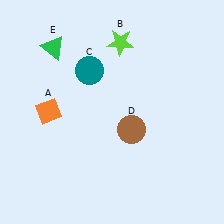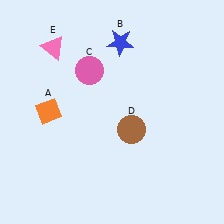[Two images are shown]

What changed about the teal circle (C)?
In Image 1, C is teal. In Image 2, it changed to pink.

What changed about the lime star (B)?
In Image 1, B is lime. In Image 2, it changed to blue.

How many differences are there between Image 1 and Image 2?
There are 3 differences between the two images.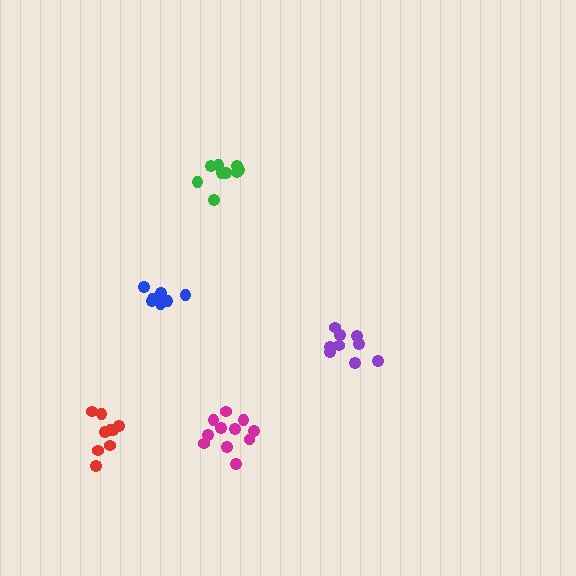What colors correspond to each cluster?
The clusters are colored: green, purple, blue, red, magenta.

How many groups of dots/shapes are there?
There are 5 groups.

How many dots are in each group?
Group 1: 9 dots, Group 2: 9 dots, Group 3: 7 dots, Group 4: 9 dots, Group 5: 11 dots (45 total).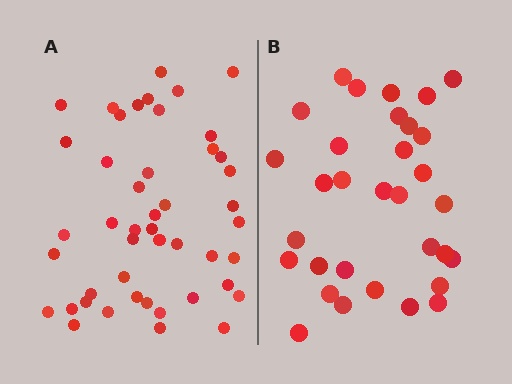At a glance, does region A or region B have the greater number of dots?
Region A (the left region) has more dots.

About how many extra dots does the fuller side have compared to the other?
Region A has approximately 15 more dots than region B.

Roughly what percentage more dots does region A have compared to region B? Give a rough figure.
About 45% more.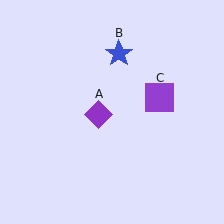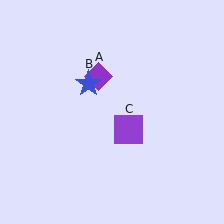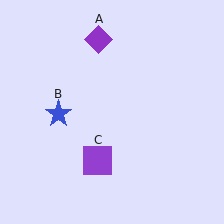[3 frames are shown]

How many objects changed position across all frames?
3 objects changed position: purple diamond (object A), blue star (object B), purple square (object C).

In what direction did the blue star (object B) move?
The blue star (object B) moved down and to the left.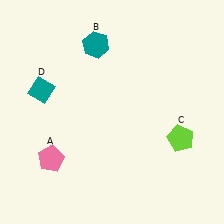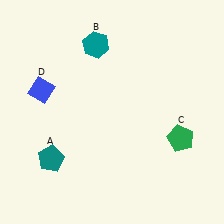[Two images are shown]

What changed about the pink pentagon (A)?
In Image 1, A is pink. In Image 2, it changed to teal.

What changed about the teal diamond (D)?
In Image 1, D is teal. In Image 2, it changed to blue.